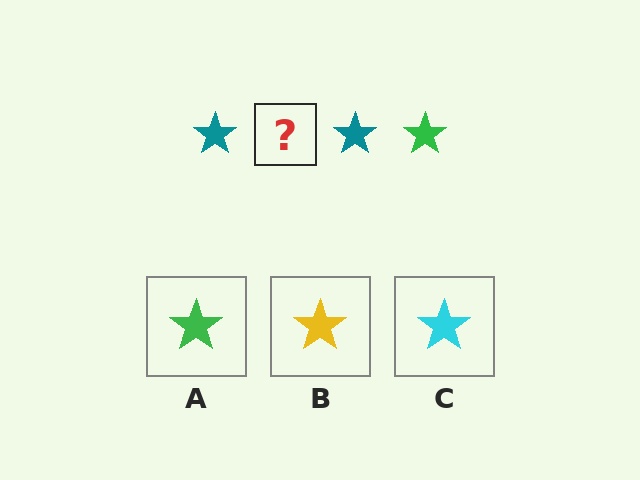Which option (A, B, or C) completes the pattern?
A.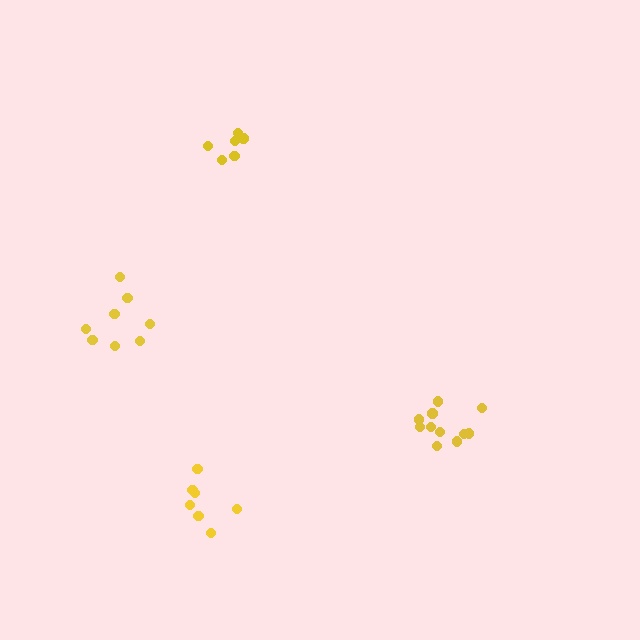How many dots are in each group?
Group 1: 7 dots, Group 2: 11 dots, Group 3: 6 dots, Group 4: 8 dots (32 total).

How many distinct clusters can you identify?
There are 4 distinct clusters.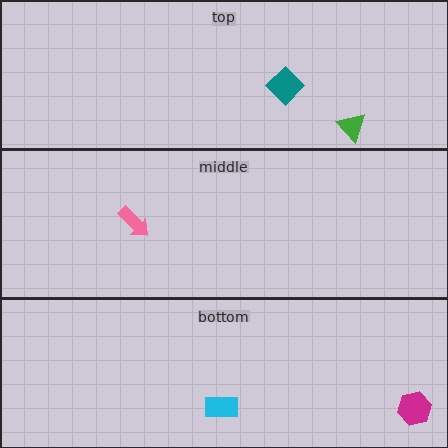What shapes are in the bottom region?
The cyan rectangle, the magenta hexagon.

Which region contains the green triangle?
The top region.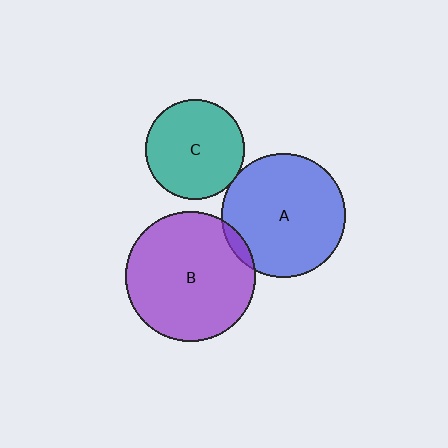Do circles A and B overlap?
Yes.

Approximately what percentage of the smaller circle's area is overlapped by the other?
Approximately 5%.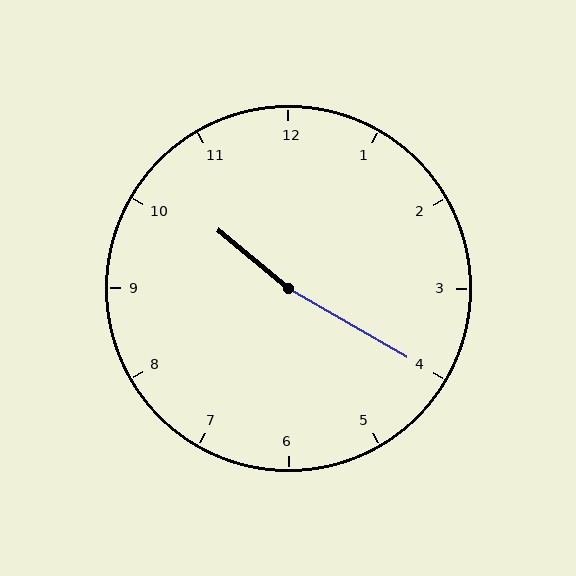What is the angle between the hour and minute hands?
Approximately 170 degrees.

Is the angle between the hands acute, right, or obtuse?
It is obtuse.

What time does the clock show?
10:20.